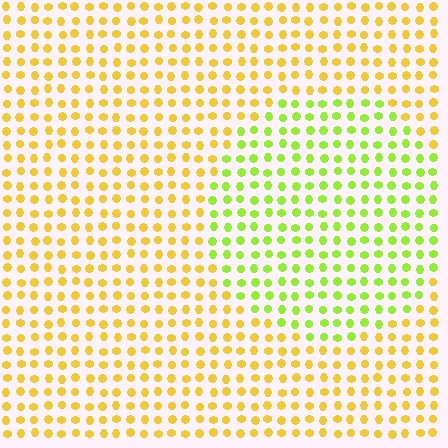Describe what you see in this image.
The image is filled with small yellow elements in a uniform arrangement. A circle-shaped region is visible where the elements are tinted to a slightly different hue, forming a subtle color boundary.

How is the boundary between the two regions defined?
The boundary is defined purely by a slight shift in hue (about 42 degrees). Spacing, size, and orientation are identical on both sides.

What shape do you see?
I see a circle.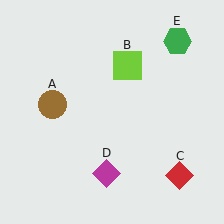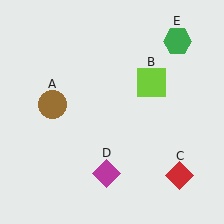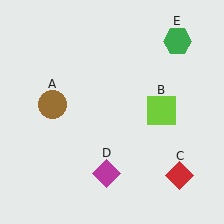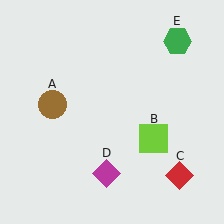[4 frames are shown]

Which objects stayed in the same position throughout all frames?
Brown circle (object A) and red diamond (object C) and magenta diamond (object D) and green hexagon (object E) remained stationary.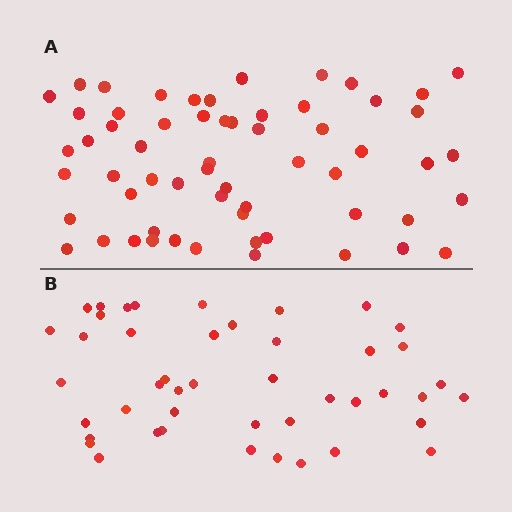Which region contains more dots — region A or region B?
Region A (the top region) has more dots.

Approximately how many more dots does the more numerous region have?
Region A has approximately 15 more dots than region B.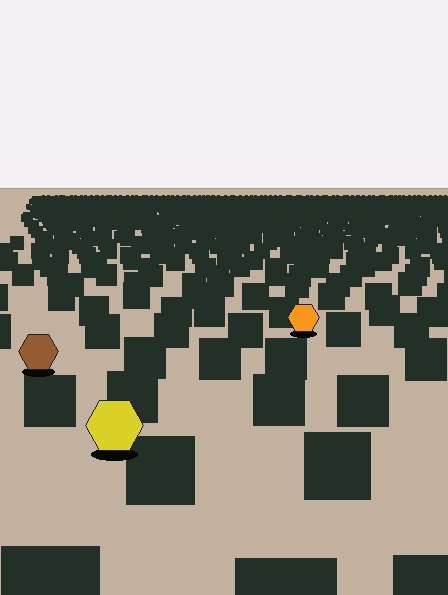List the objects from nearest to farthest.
From nearest to farthest: the yellow hexagon, the brown hexagon, the orange hexagon.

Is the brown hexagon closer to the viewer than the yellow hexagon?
No. The yellow hexagon is closer — you can tell from the texture gradient: the ground texture is coarser near it.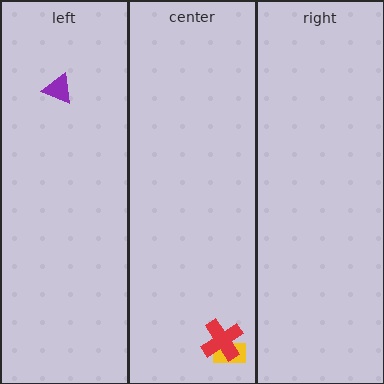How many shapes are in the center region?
2.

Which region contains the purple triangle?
The left region.